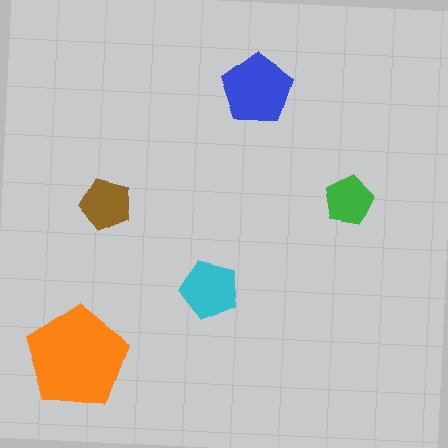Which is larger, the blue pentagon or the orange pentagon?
The orange one.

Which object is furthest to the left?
The orange pentagon is leftmost.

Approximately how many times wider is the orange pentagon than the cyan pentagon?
About 2 times wider.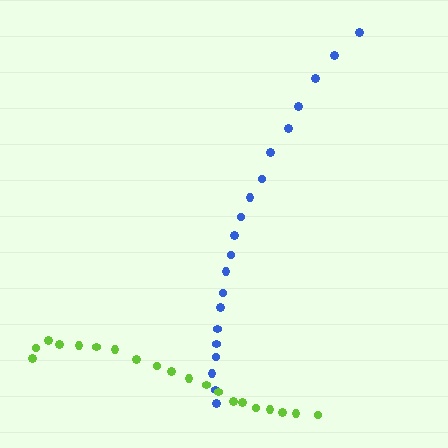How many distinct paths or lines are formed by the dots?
There are 2 distinct paths.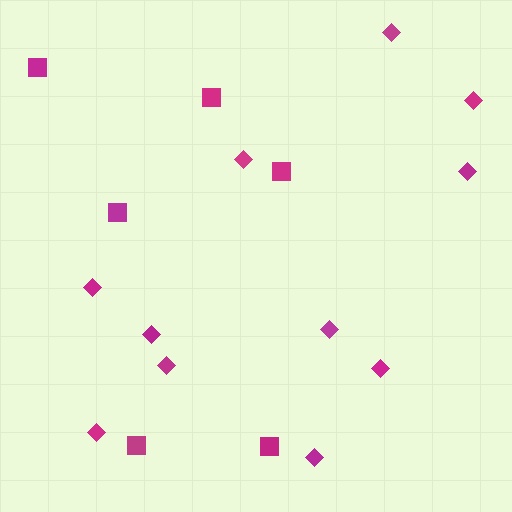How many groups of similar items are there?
There are 2 groups: one group of squares (6) and one group of diamonds (11).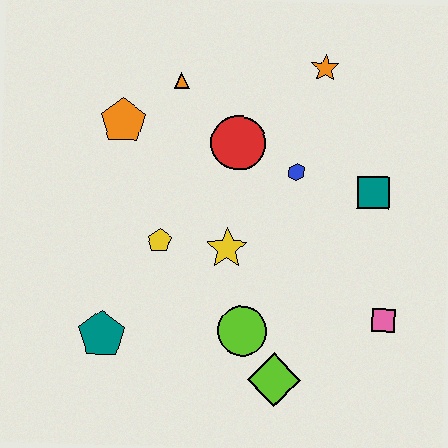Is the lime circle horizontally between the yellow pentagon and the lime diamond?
Yes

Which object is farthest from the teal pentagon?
The orange star is farthest from the teal pentagon.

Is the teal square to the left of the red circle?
No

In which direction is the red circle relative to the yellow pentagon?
The red circle is above the yellow pentagon.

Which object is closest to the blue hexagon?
The red circle is closest to the blue hexagon.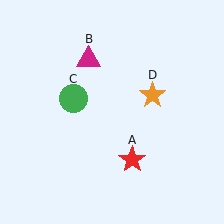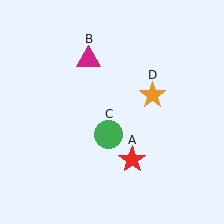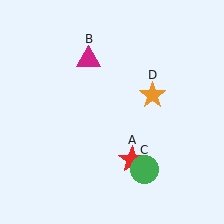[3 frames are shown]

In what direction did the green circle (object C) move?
The green circle (object C) moved down and to the right.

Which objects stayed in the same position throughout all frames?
Red star (object A) and magenta triangle (object B) and orange star (object D) remained stationary.